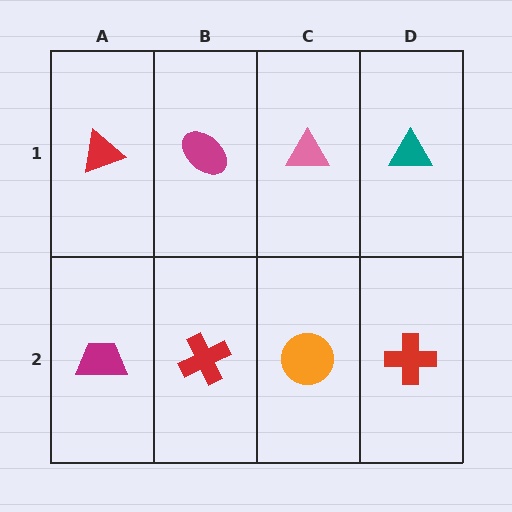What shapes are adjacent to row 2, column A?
A red triangle (row 1, column A), a red cross (row 2, column B).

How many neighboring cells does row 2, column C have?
3.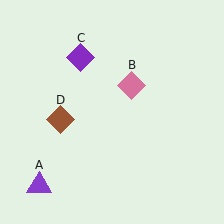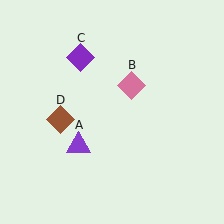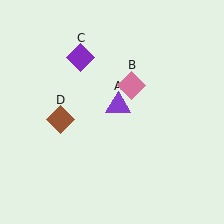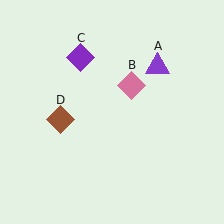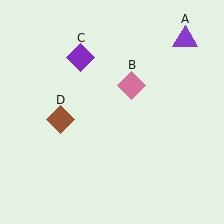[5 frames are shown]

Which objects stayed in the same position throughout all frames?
Pink diamond (object B) and purple diamond (object C) and brown diamond (object D) remained stationary.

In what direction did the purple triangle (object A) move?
The purple triangle (object A) moved up and to the right.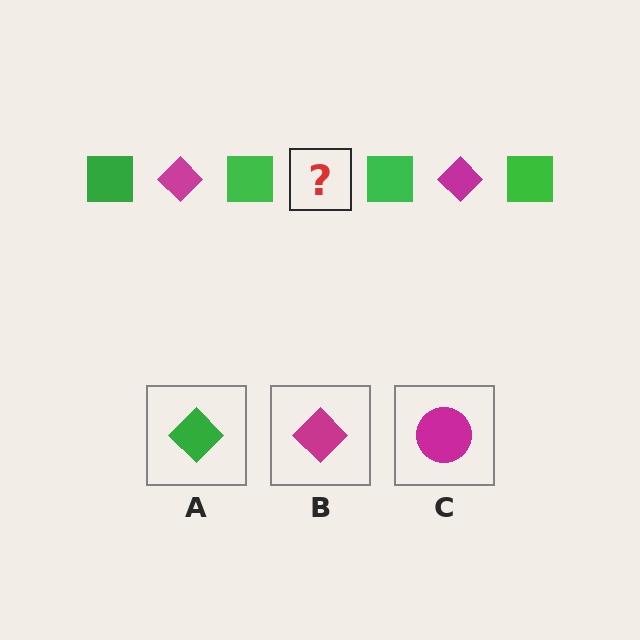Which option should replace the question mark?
Option B.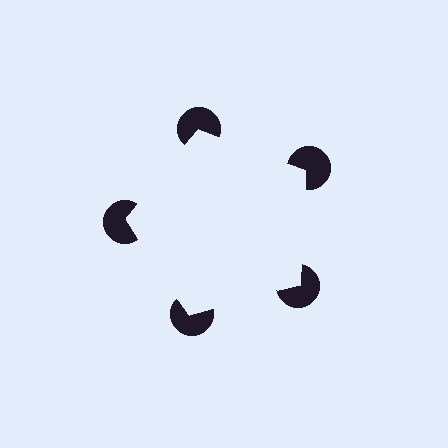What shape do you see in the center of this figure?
An illusory pentagon — its edges are inferred from the aligned wedge cuts in the pac-man discs, not physically drawn.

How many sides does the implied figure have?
5 sides.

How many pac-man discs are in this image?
There are 5 — one at each vertex of the illusory pentagon.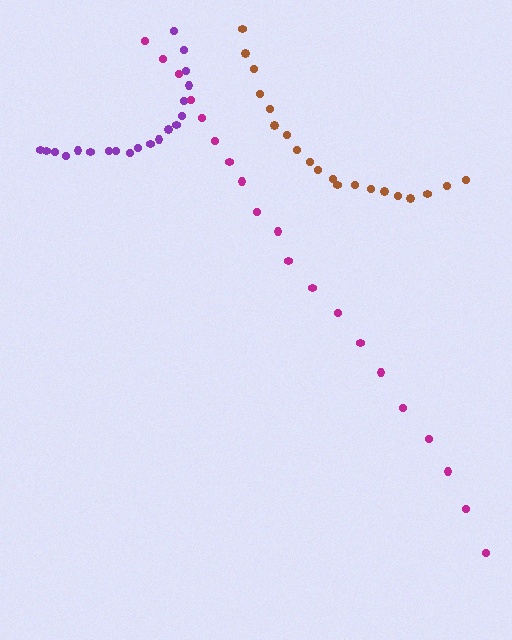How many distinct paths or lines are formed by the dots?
There are 3 distinct paths.